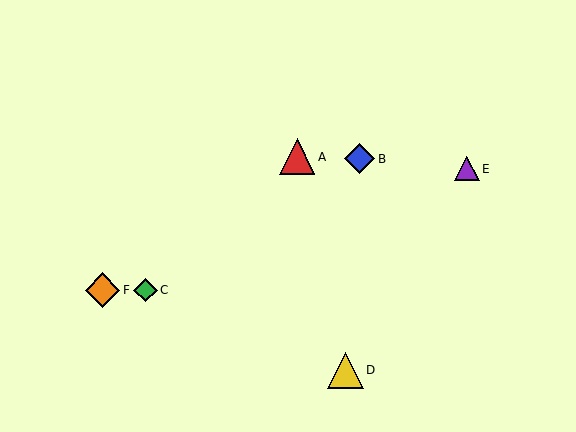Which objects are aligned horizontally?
Objects C, F are aligned horizontally.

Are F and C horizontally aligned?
Yes, both are at y≈290.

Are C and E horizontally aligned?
No, C is at y≈290 and E is at y≈169.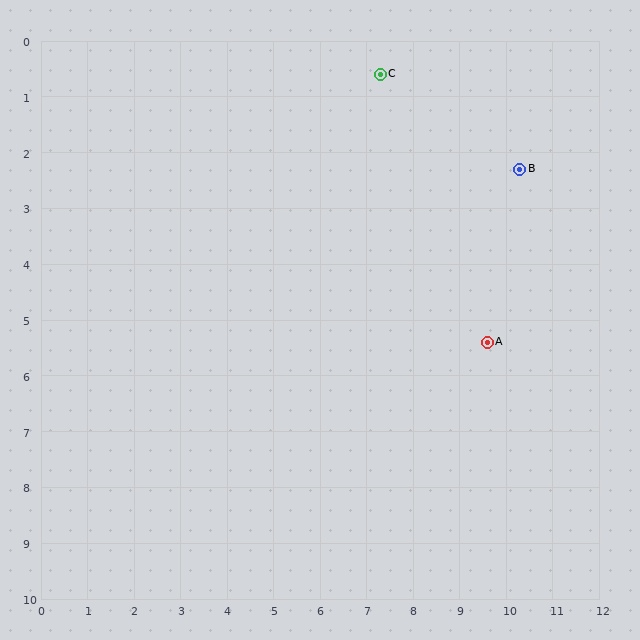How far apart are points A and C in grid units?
Points A and C are about 5.3 grid units apart.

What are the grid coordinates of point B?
Point B is at approximately (10.3, 2.3).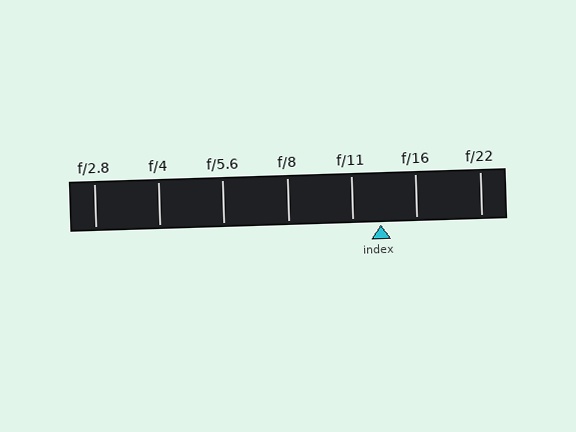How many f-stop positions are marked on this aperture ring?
There are 7 f-stop positions marked.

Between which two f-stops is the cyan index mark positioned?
The index mark is between f/11 and f/16.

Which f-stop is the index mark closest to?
The index mark is closest to f/11.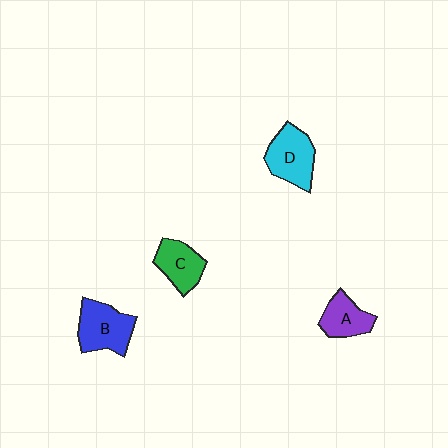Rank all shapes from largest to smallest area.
From largest to smallest: B (blue), D (cyan), C (green), A (purple).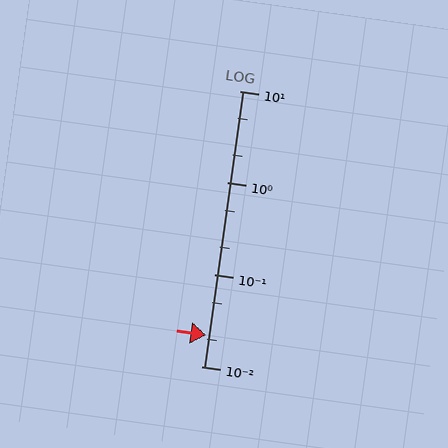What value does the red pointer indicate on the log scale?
The pointer indicates approximately 0.022.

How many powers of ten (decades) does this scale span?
The scale spans 3 decades, from 0.01 to 10.